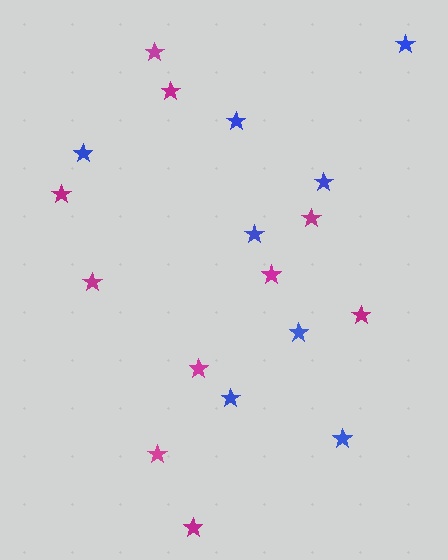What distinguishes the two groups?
There are 2 groups: one group of magenta stars (10) and one group of blue stars (8).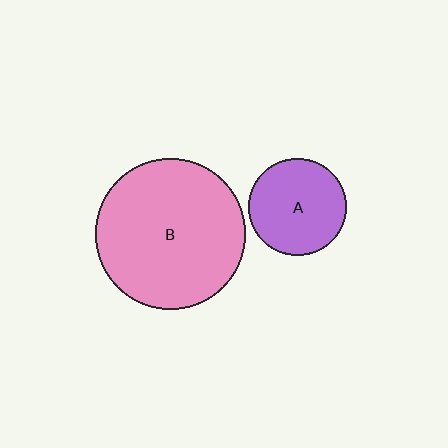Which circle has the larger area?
Circle B (pink).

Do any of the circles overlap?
No, none of the circles overlap.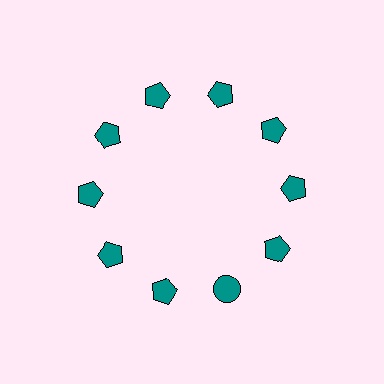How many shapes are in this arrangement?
There are 10 shapes arranged in a ring pattern.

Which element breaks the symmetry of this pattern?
The teal circle at roughly the 5 o'clock position breaks the symmetry. All other shapes are teal pentagons.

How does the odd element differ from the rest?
It has a different shape: circle instead of pentagon.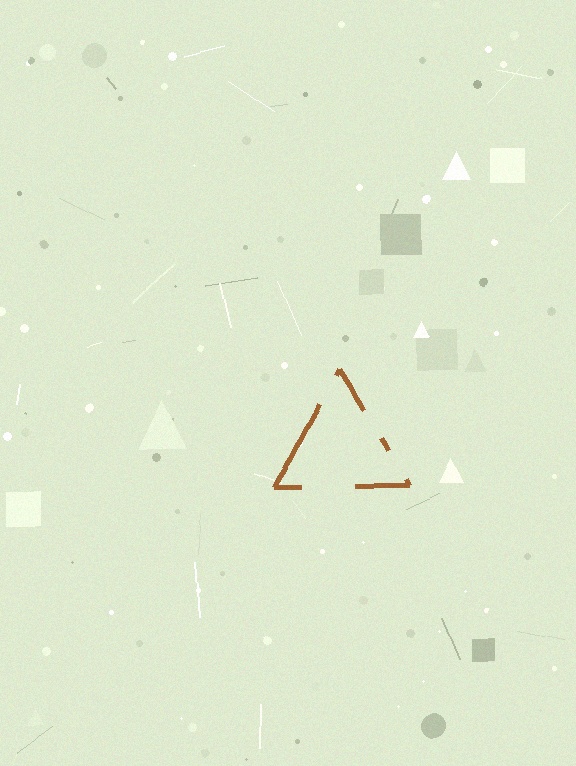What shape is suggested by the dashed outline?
The dashed outline suggests a triangle.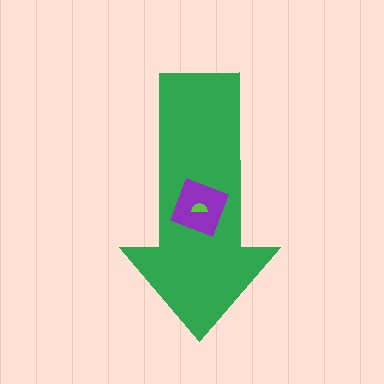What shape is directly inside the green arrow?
The purple diamond.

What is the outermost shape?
The green arrow.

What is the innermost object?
The lime semicircle.